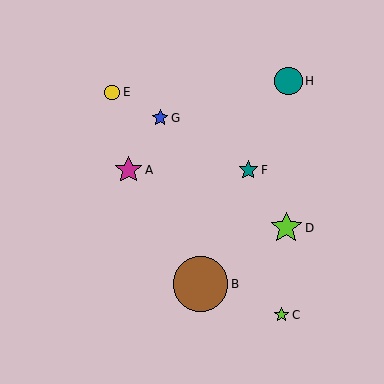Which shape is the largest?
The brown circle (labeled B) is the largest.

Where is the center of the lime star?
The center of the lime star is at (286, 228).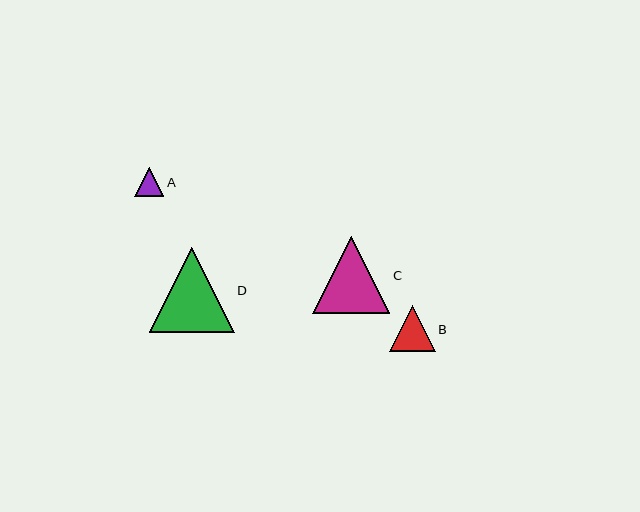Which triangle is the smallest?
Triangle A is the smallest with a size of approximately 29 pixels.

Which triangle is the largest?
Triangle D is the largest with a size of approximately 85 pixels.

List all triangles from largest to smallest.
From largest to smallest: D, C, B, A.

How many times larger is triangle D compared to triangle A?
Triangle D is approximately 2.9 times the size of triangle A.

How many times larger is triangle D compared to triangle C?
Triangle D is approximately 1.1 times the size of triangle C.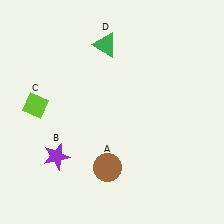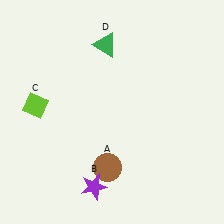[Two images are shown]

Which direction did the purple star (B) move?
The purple star (B) moved right.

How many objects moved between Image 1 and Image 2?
1 object moved between the two images.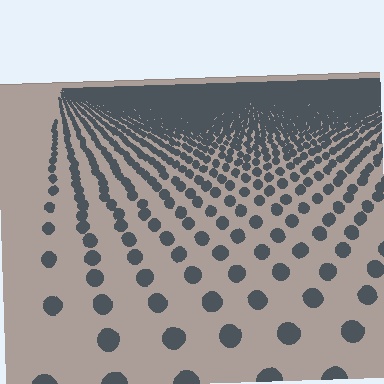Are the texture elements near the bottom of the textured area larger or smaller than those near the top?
Larger. Near the bottom, elements are closer to the viewer and appear at a bigger on-screen size.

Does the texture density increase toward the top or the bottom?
Density increases toward the top.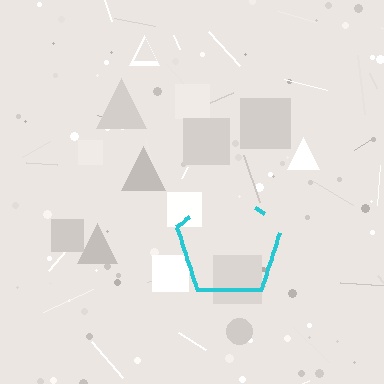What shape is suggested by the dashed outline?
The dashed outline suggests a pentagon.